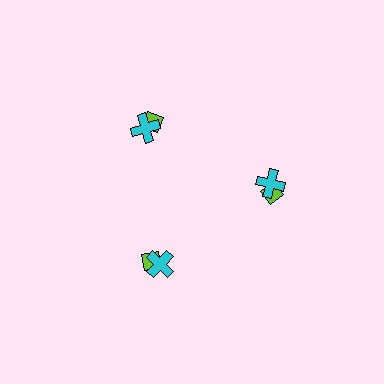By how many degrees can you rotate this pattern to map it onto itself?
The pattern maps onto itself every 120 degrees of rotation.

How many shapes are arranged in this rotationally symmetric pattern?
There are 6 shapes, arranged in 3 groups of 2.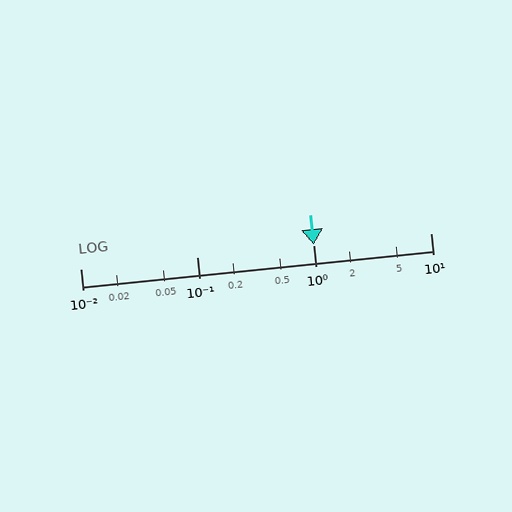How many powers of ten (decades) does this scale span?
The scale spans 3 decades, from 0.01 to 10.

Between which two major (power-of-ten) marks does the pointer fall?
The pointer is between 0.1 and 1.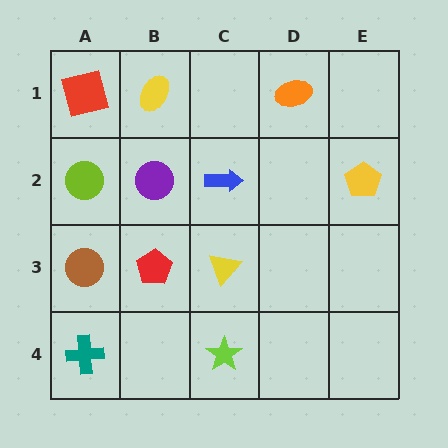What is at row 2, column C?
A blue arrow.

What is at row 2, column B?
A purple circle.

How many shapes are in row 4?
2 shapes.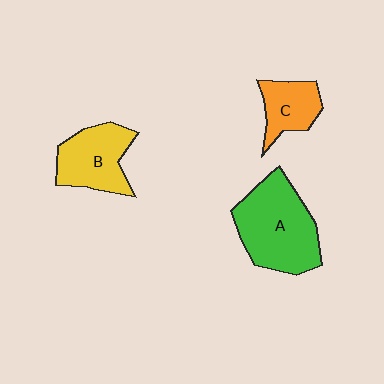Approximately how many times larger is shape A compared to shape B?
Approximately 1.5 times.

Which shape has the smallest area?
Shape C (orange).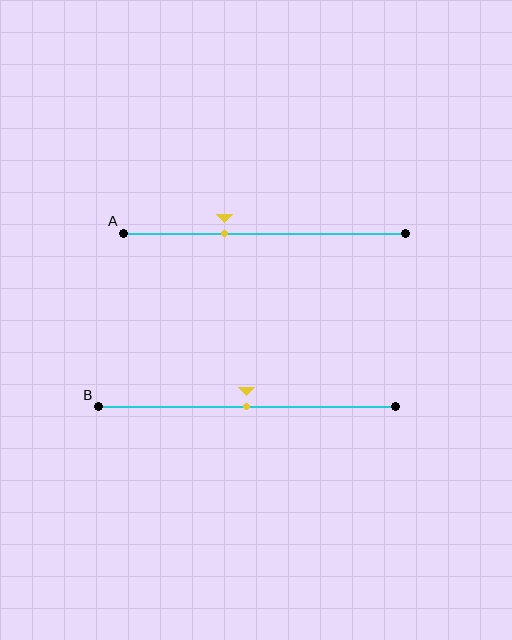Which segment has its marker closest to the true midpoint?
Segment B has its marker closest to the true midpoint.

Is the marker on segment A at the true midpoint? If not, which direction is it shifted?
No, the marker on segment A is shifted to the left by about 14% of the segment length.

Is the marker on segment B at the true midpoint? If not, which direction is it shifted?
Yes, the marker on segment B is at the true midpoint.